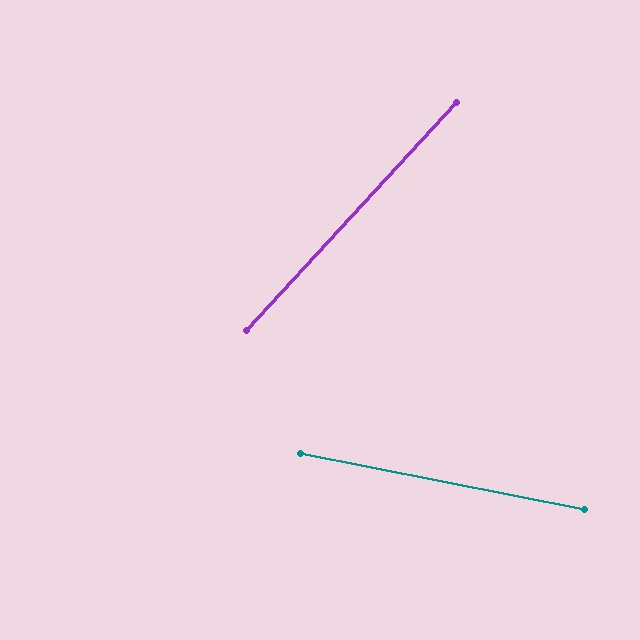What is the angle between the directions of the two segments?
Approximately 59 degrees.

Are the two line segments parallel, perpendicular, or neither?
Neither parallel nor perpendicular — they differ by about 59°.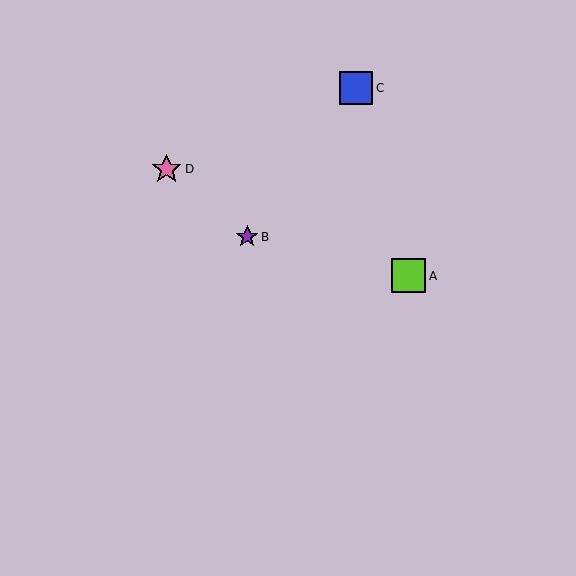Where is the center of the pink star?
The center of the pink star is at (167, 169).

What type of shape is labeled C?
Shape C is a blue square.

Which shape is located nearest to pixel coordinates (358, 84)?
The blue square (labeled C) at (356, 88) is nearest to that location.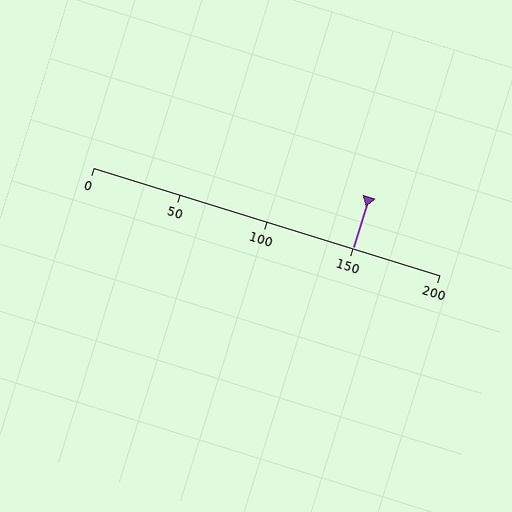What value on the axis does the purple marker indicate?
The marker indicates approximately 150.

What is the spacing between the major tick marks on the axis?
The major ticks are spaced 50 apart.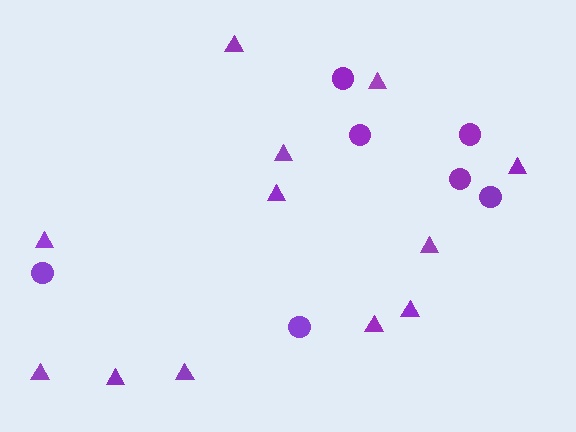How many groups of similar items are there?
There are 2 groups: one group of triangles (12) and one group of circles (7).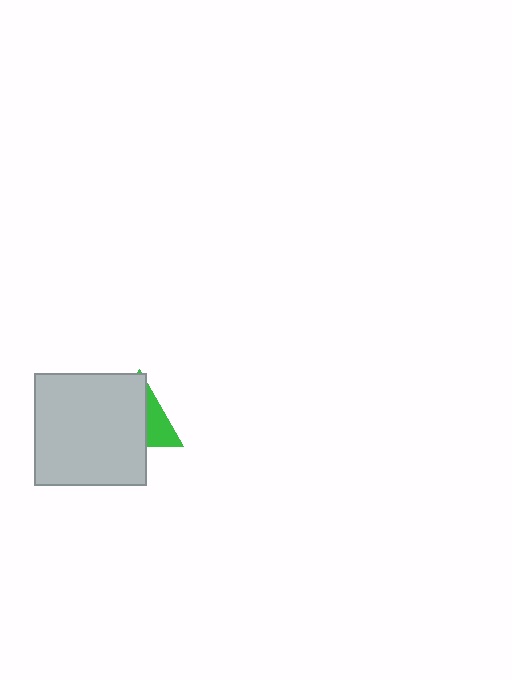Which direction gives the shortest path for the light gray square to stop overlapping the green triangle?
Moving left gives the shortest separation.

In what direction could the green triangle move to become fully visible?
The green triangle could move right. That would shift it out from behind the light gray square entirely.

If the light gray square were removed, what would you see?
You would see the complete green triangle.